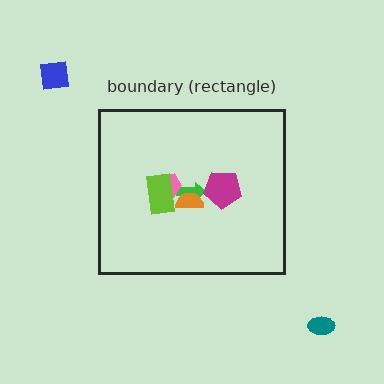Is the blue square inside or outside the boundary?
Outside.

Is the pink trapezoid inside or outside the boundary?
Inside.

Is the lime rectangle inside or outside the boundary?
Inside.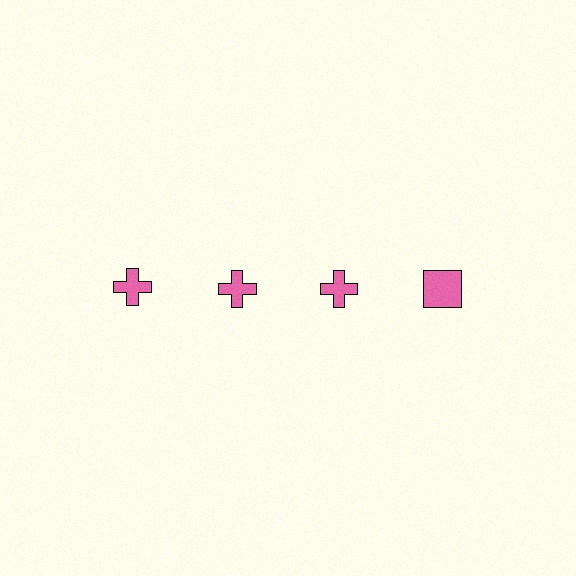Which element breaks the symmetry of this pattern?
The pink square in the top row, second from right column breaks the symmetry. All other shapes are pink crosses.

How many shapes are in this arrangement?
There are 4 shapes arranged in a grid pattern.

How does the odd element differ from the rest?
It has a different shape: square instead of cross.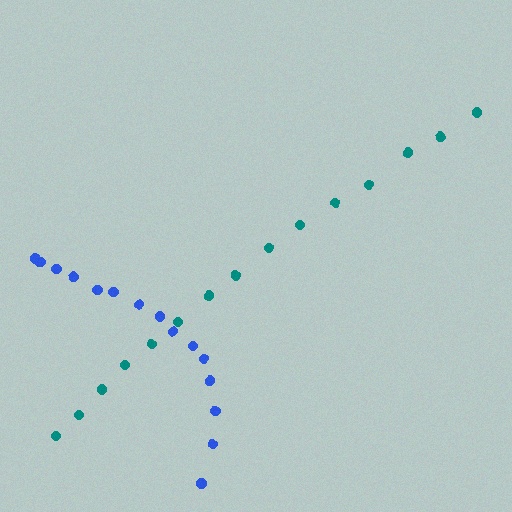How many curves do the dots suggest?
There are 2 distinct paths.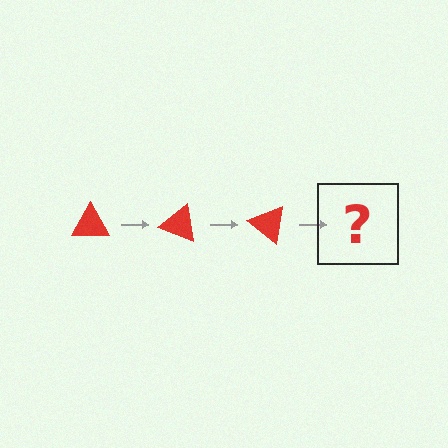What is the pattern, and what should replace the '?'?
The pattern is that the triangle rotates 20 degrees each step. The '?' should be a red triangle rotated 60 degrees.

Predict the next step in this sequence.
The next step is a red triangle rotated 60 degrees.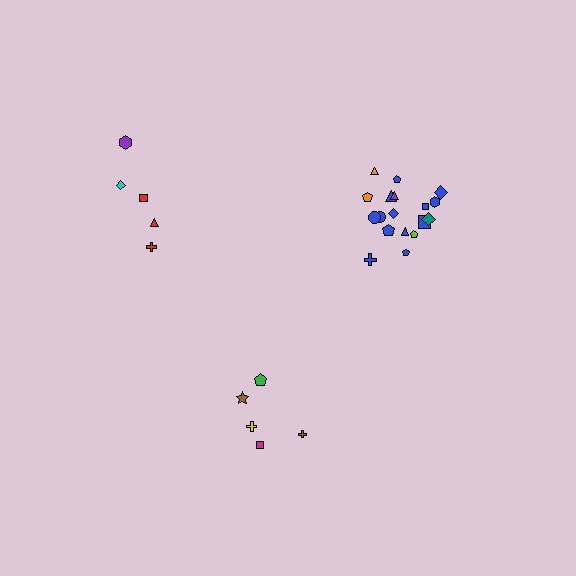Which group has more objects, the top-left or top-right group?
The top-right group.